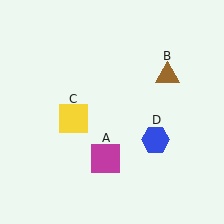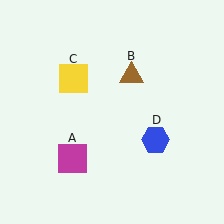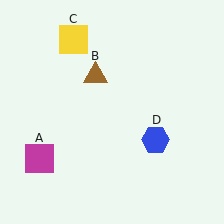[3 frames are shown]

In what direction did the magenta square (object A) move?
The magenta square (object A) moved left.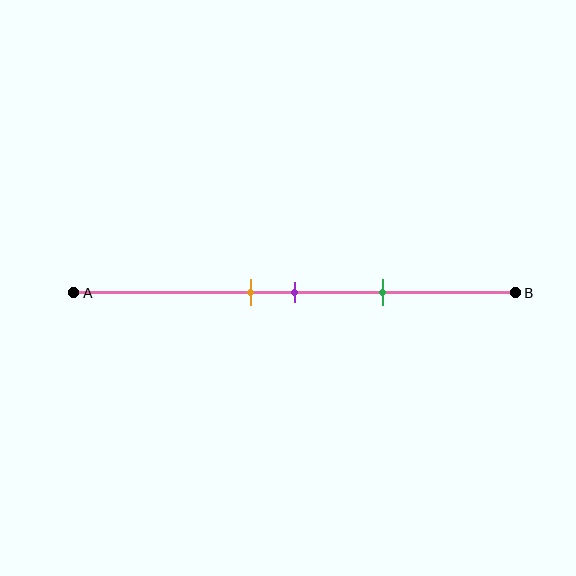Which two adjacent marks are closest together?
The orange and purple marks are the closest adjacent pair.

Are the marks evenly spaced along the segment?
Yes, the marks are approximately evenly spaced.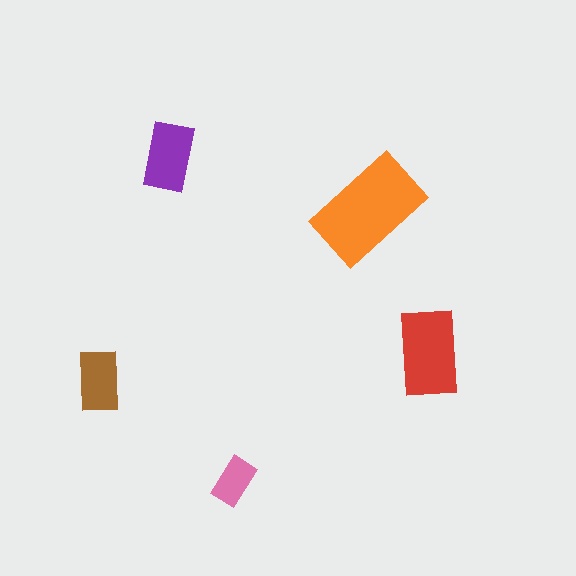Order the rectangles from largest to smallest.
the orange one, the red one, the purple one, the brown one, the pink one.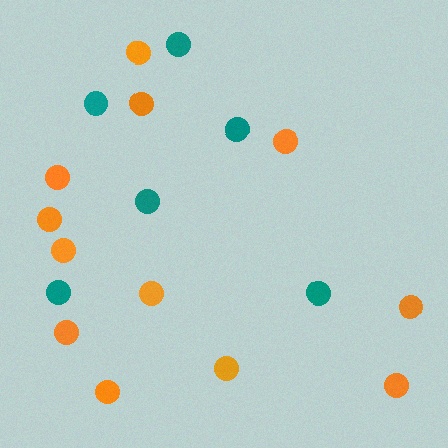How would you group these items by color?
There are 2 groups: one group of orange circles (12) and one group of teal circles (6).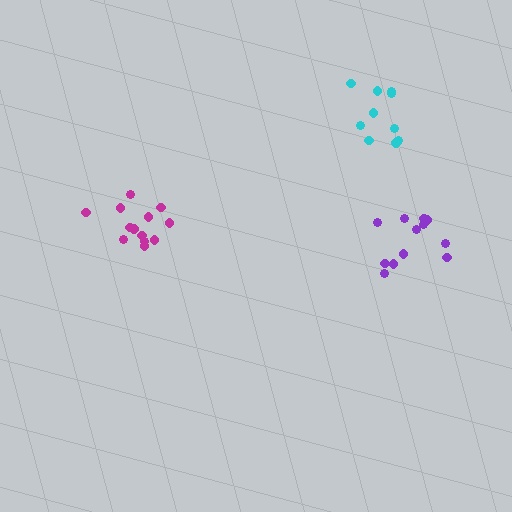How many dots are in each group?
Group 1: 12 dots, Group 2: 13 dots, Group 3: 10 dots (35 total).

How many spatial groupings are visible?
There are 3 spatial groupings.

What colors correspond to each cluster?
The clusters are colored: purple, magenta, cyan.